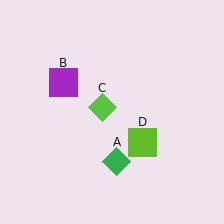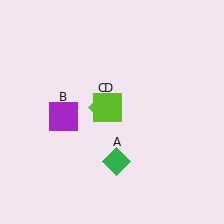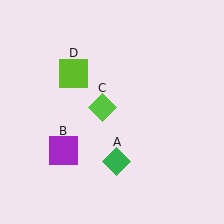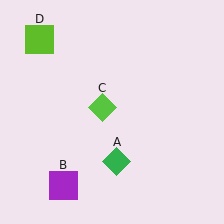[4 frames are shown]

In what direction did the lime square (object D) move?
The lime square (object D) moved up and to the left.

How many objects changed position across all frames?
2 objects changed position: purple square (object B), lime square (object D).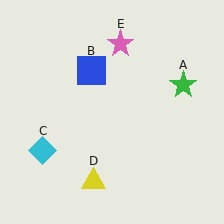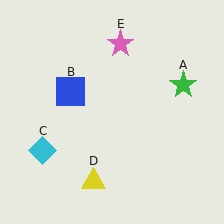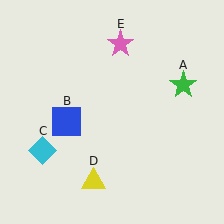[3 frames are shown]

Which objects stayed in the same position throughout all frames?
Green star (object A) and cyan diamond (object C) and yellow triangle (object D) and pink star (object E) remained stationary.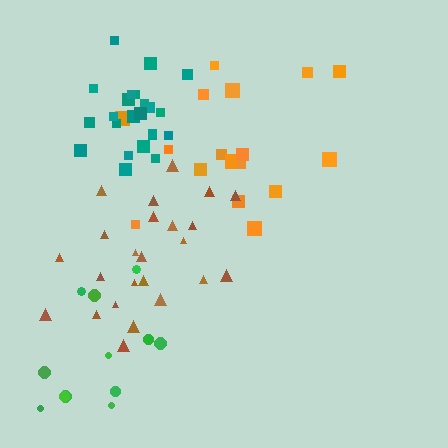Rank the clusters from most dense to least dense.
teal, brown, green, orange.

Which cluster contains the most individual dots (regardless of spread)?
Brown (24).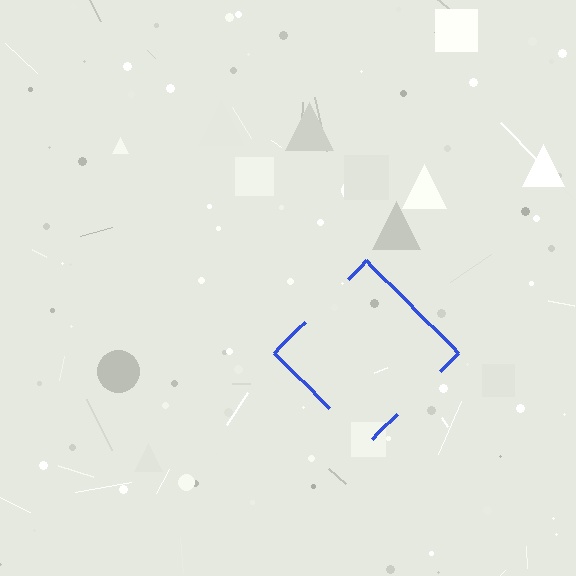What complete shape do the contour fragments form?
The contour fragments form a diamond.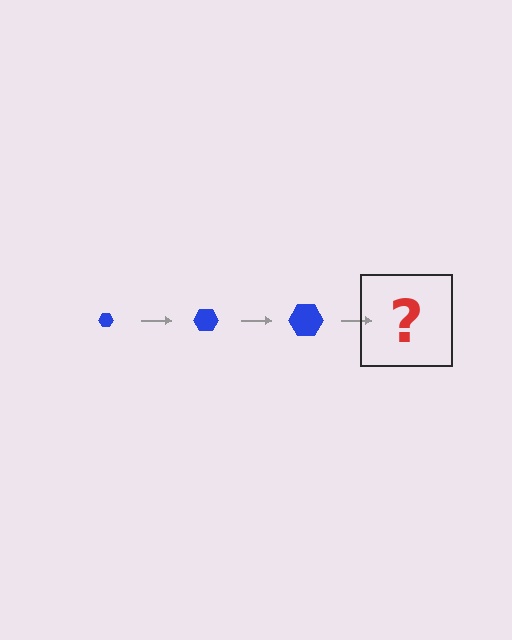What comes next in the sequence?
The next element should be a blue hexagon, larger than the previous one.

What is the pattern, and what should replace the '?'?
The pattern is that the hexagon gets progressively larger each step. The '?' should be a blue hexagon, larger than the previous one.